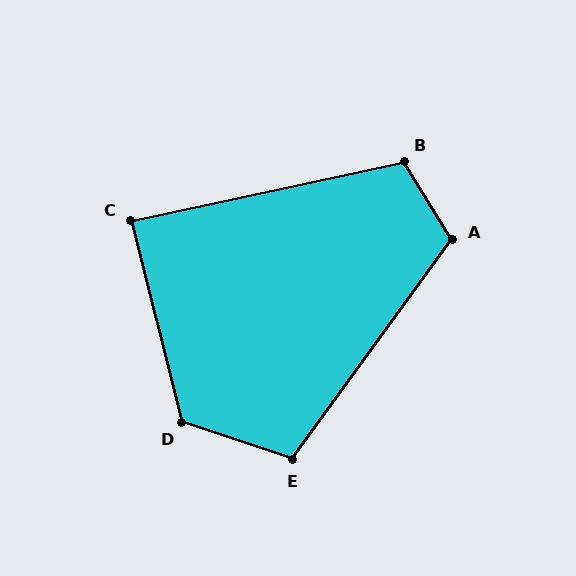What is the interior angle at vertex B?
Approximately 110 degrees (obtuse).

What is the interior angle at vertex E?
Approximately 108 degrees (obtuse).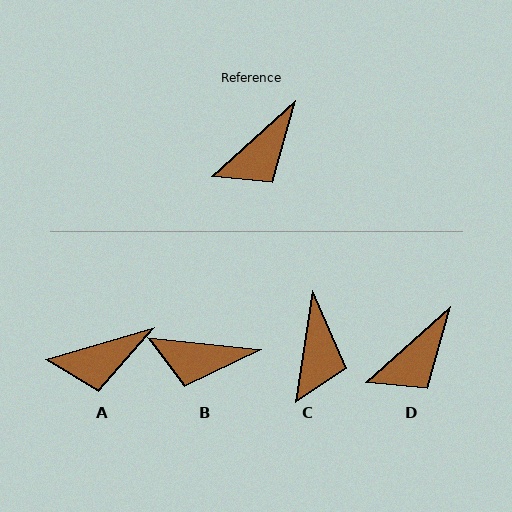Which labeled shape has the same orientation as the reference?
D.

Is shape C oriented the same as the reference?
No, it is off by about 39 degrees.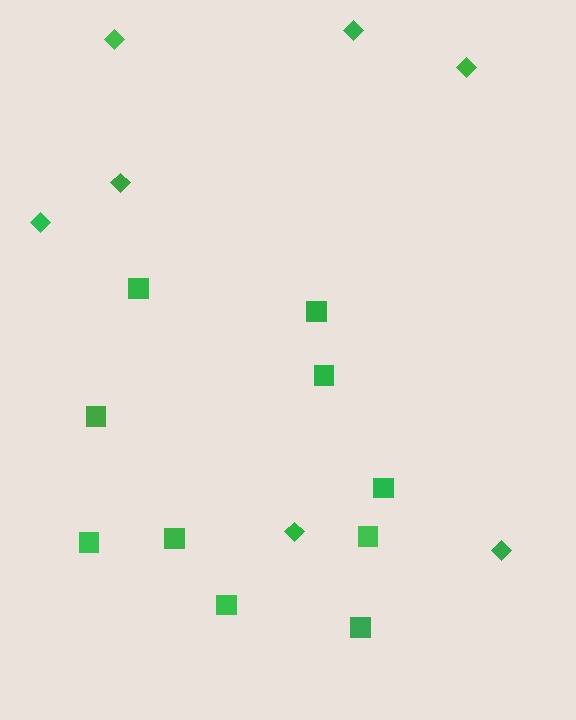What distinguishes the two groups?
There are 2 groups: one group of squares (10) and one group of diamonds (7).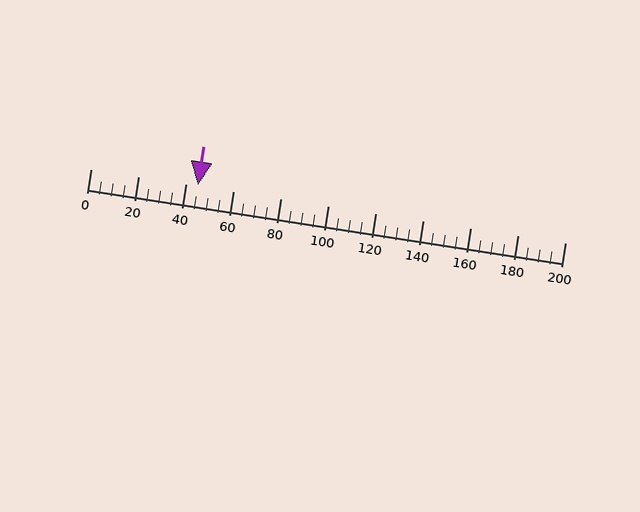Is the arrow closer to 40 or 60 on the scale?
The arrow is closer to 40.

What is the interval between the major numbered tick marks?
The major tick marks are spaced 20 units apart.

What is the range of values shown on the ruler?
The ruler shows values from 0 to 200.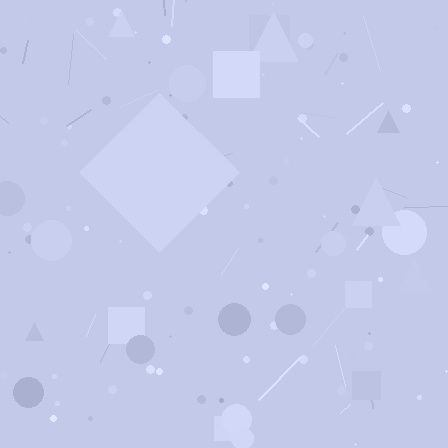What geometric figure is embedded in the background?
A diamond is embedded in the background.